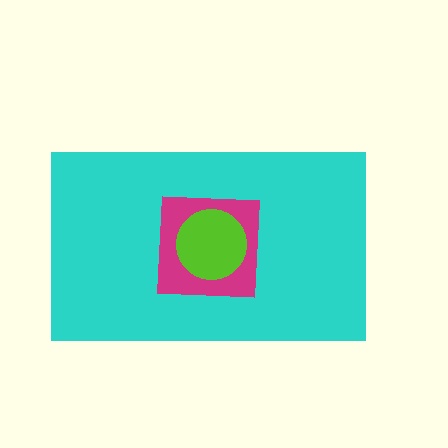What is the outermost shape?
The cyan rectangle.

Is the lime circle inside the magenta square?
Yes.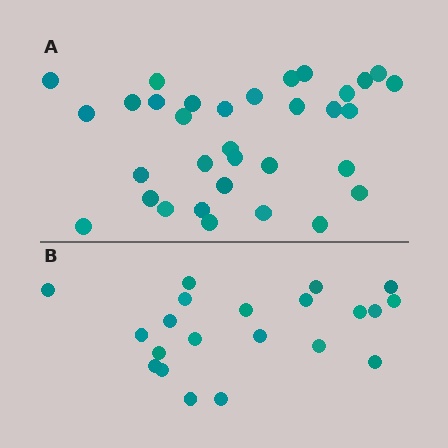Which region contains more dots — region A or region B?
Region A (the top region) has more dots.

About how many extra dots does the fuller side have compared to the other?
Region A has roughly 12 or so more dots than region B.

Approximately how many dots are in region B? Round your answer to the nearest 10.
About 20 dots. (The exact count is 21, which rounds to 20.)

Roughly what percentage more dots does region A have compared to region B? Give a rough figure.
About 55% more.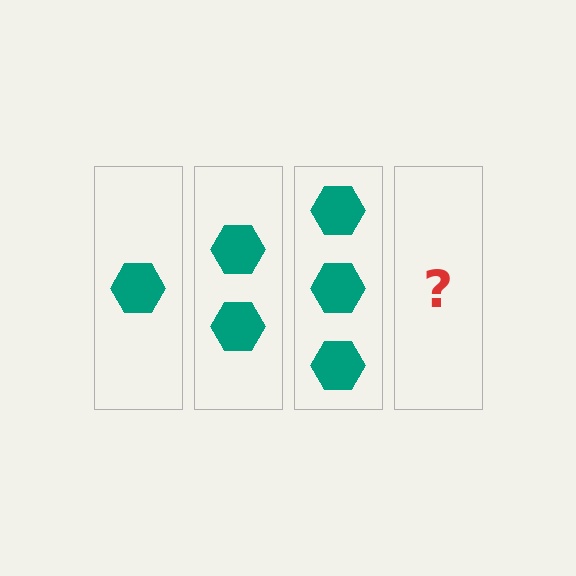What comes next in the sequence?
The next element should be 4 hexagons.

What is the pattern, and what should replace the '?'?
The pattern is that each step adds one more hexagon. The '?' should be 4 hexagons.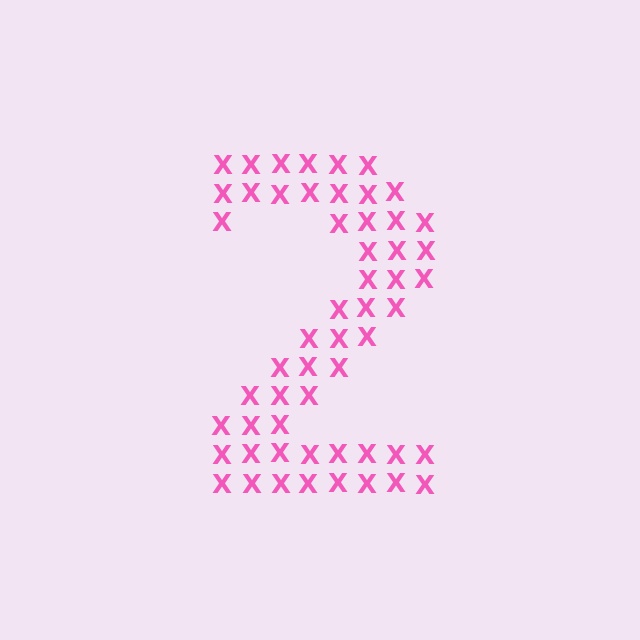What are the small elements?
The small elements are letter X's.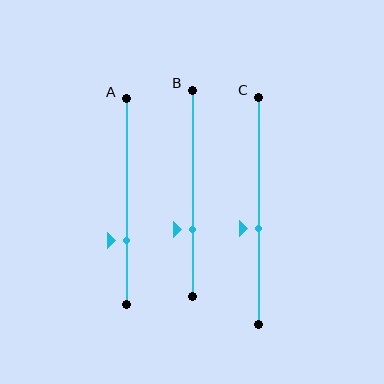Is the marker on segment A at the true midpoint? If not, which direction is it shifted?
No, the marker on segment A is shifted downward by about 19% of the segment length.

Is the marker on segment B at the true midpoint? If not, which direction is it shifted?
No, the marker on segment B is shifted downward by about 17% of the segment length.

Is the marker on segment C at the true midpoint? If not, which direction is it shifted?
No, the marker on segment C is shifted downward by about 8% of the segment length.